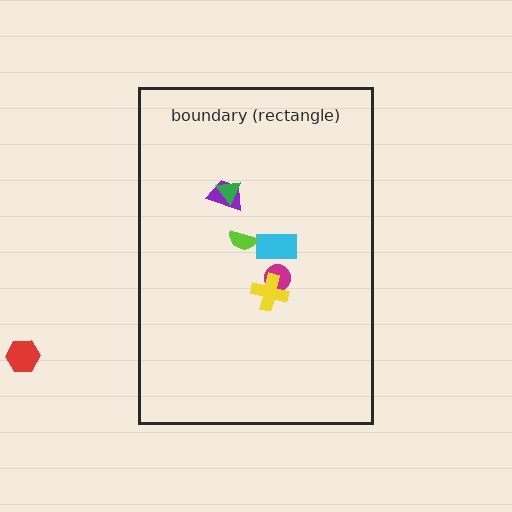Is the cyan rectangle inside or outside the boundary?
Inside.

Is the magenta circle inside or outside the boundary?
Inside.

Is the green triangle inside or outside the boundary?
Inside.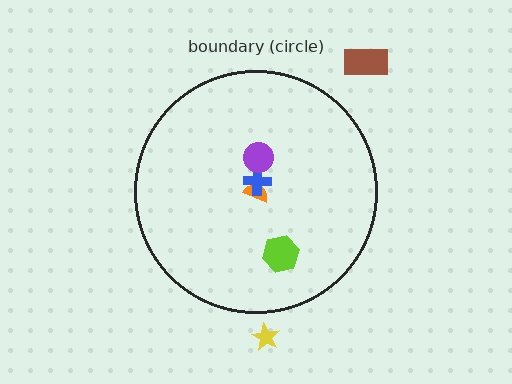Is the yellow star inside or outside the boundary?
Outside.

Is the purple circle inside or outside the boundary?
Inside.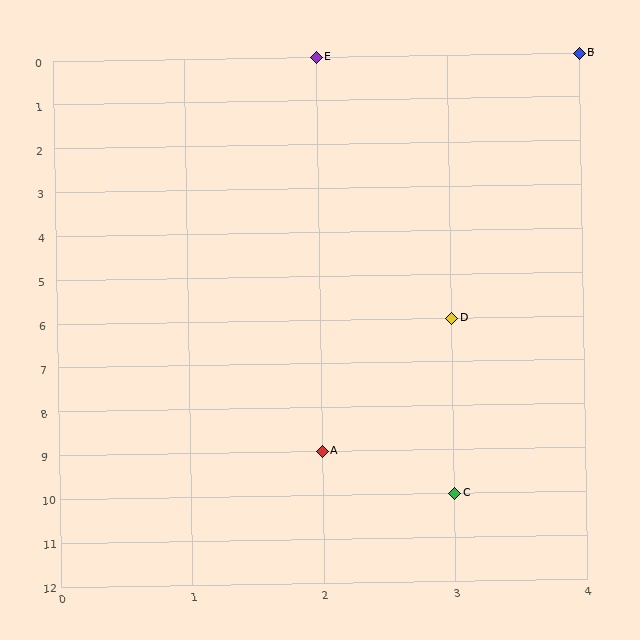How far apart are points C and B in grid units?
Points C and B are 1 column and 10 rows apart (about 10.0 grid units diagonally).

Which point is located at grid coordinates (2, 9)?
Point A is at (2, 9).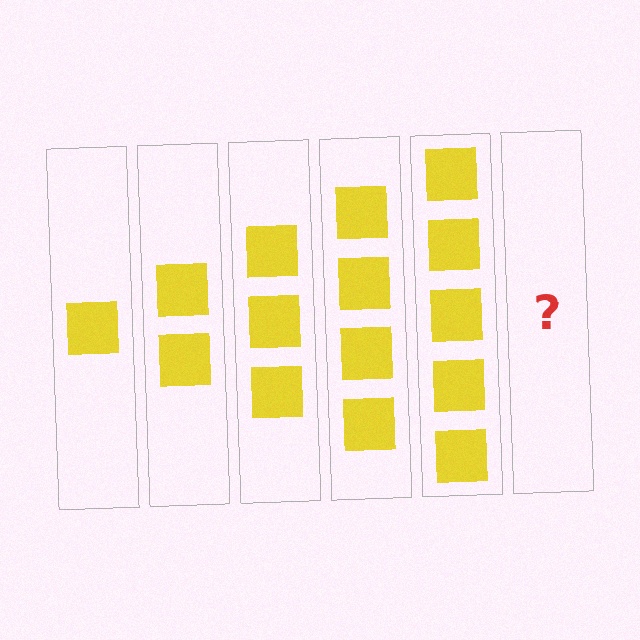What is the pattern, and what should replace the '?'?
The pattern is that each step adds one more square. The '?' should be 6 squares.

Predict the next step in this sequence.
The next step is 6 squares.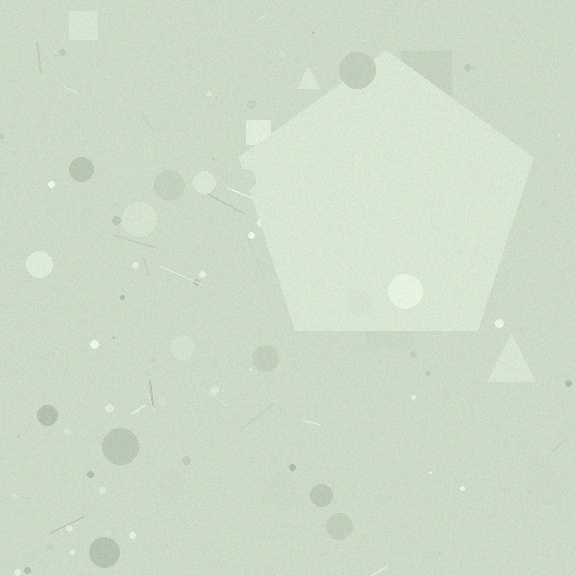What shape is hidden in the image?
A pentagon is hidden in the image.